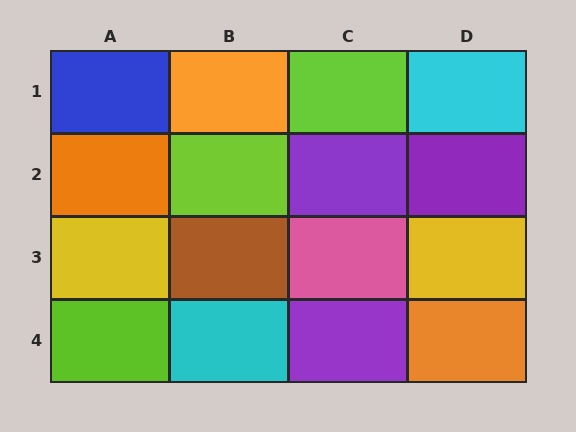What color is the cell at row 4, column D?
Orange.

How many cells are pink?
1 cell is pink.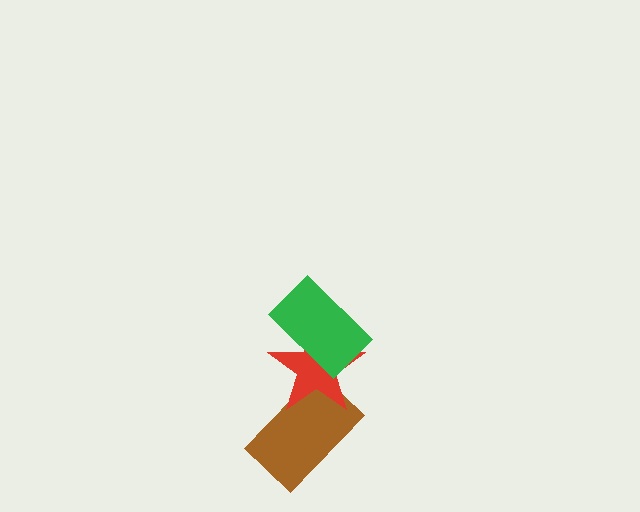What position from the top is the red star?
The red star is 2nd from the top.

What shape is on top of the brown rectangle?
The red star is on top of the brown rectangle.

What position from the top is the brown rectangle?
The brown rectangle is 3rd from the top.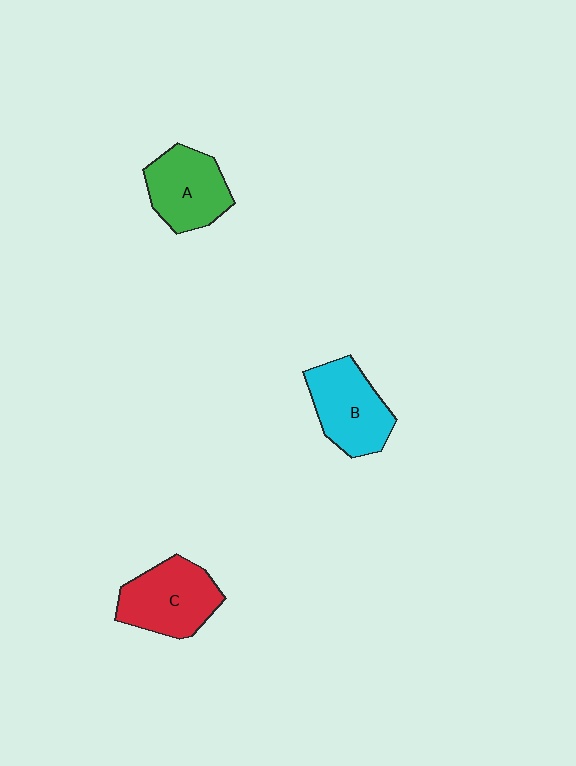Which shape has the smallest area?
Shape A (green).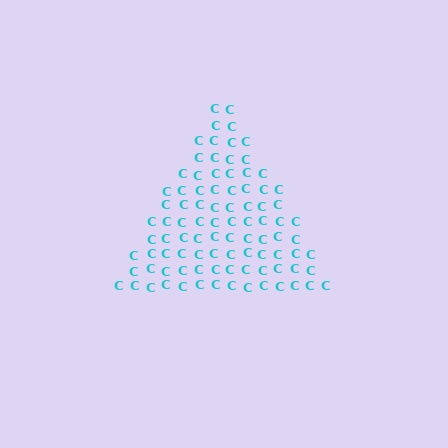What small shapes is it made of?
It is made of small letter C's.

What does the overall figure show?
The overall figure shows a triangle.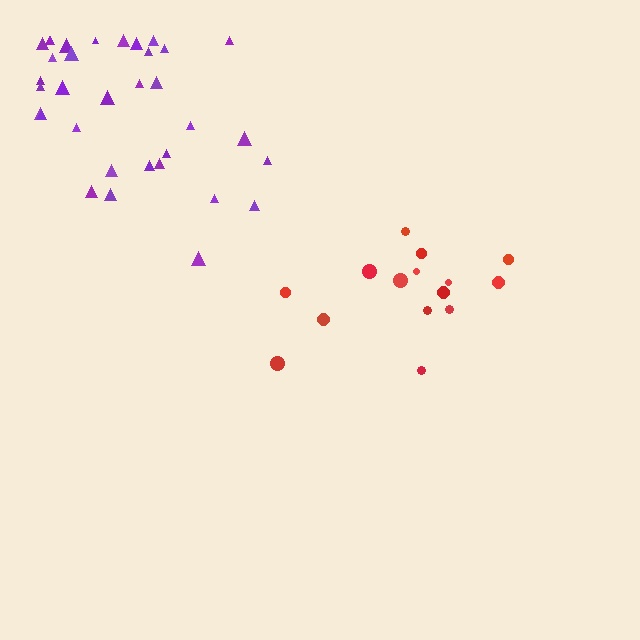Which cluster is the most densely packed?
Red.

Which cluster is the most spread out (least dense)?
Purple.